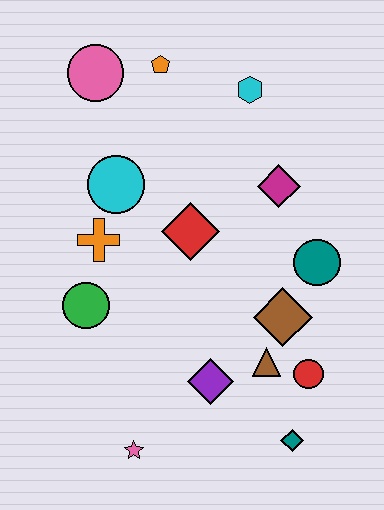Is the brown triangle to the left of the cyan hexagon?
No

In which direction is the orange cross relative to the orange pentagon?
The orange cross is below the orange pentagon.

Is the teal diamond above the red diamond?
No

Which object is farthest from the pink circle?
The teal diamond is farthest from the pink circle.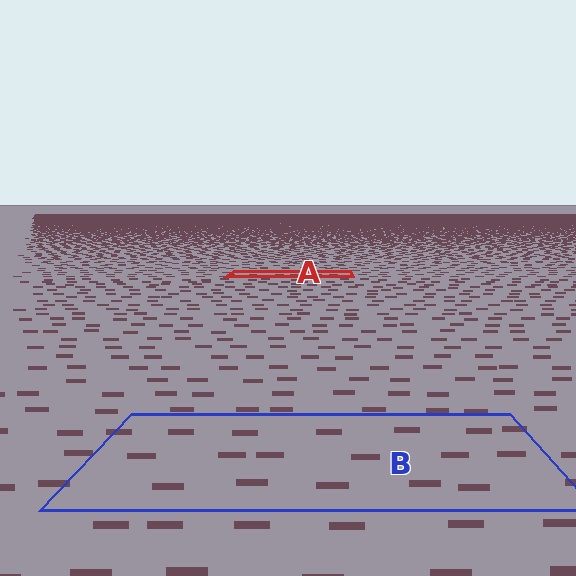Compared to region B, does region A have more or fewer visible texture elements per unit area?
Region A has more texture elements per unit area — they are packed more densely because it is farther away.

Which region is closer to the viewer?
Region B is closer. The texture elements there are larger and more spread out.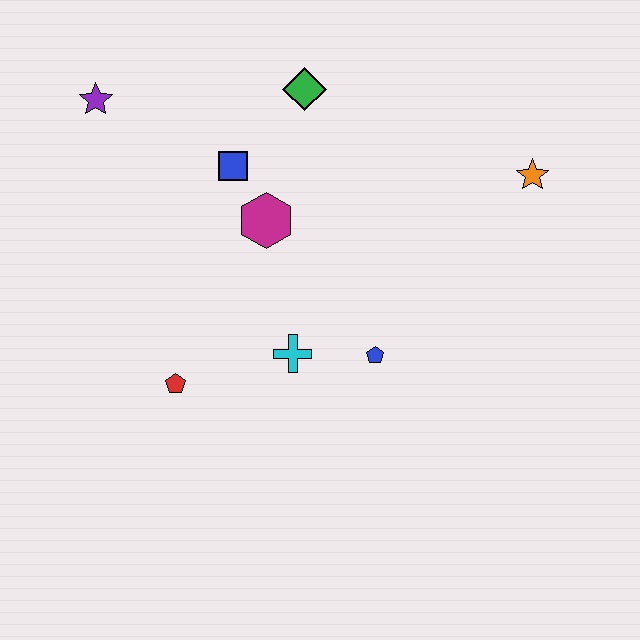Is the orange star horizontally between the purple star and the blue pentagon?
No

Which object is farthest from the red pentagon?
The orange star is farthest from the red pentagon.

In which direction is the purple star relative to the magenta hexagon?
The purple star is to the left of the magenta hexagon.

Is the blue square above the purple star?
No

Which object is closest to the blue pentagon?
The cyan cross is closest to the blue pentagon.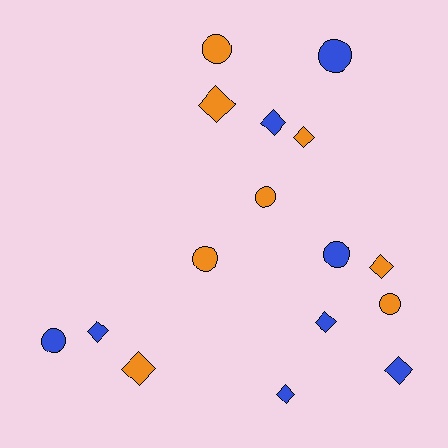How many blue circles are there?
There are 3 blue circles.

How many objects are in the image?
There are 16 objects.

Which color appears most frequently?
Orange, with 8 objects.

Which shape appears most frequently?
Diamond, with 9 objects.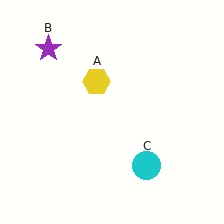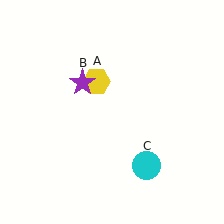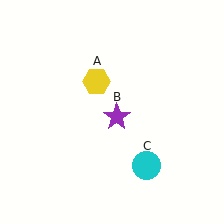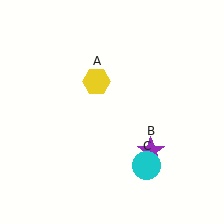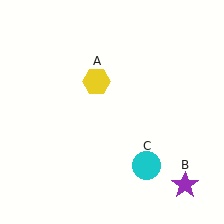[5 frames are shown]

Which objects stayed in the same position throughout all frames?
Yellow hexagon (object A) and cyan circle (object C) remained stationary.